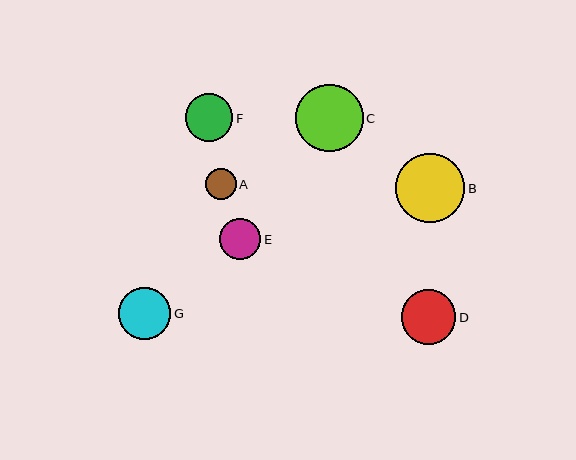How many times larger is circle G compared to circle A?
Circle G is approximately 1.7 times the size of circle A.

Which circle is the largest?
Circle B is the largest with a size of approximately 69 pixels.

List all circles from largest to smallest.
From largest to smallest: B, C, D, G, F, E, A.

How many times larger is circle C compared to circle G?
Circle C is approximately 1.3 times the size of circle G.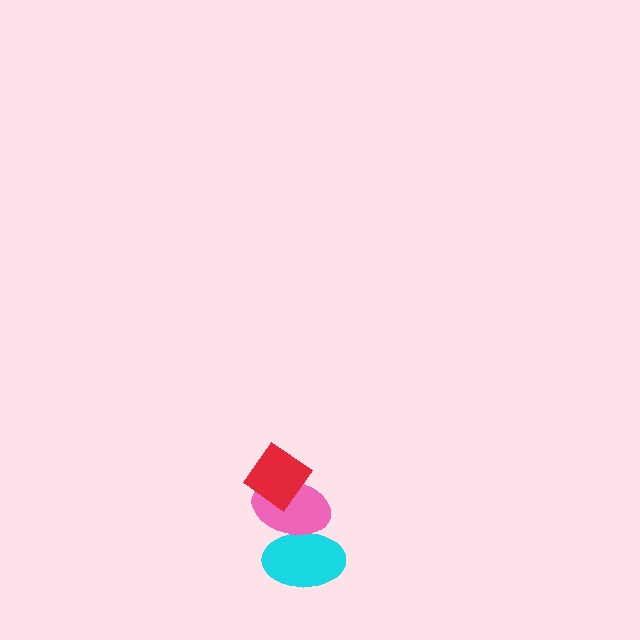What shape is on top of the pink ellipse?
The red diamond is on top of the pink ellipse.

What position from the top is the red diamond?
The red diamond is 1st from the top.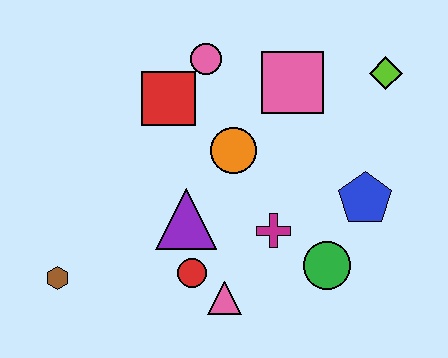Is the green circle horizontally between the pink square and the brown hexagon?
No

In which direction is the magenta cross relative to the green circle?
The magenta cross is to the left of the green circle.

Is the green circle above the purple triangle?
No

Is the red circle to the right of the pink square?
No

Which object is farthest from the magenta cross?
The brown hexagon is farthest from the magenta cross.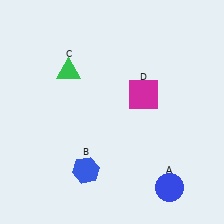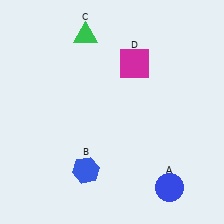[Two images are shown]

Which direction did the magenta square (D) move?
The magenta square (D) moved up.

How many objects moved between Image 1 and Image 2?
2 objects moved between the two images.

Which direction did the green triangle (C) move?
The green triangle (C) moved up.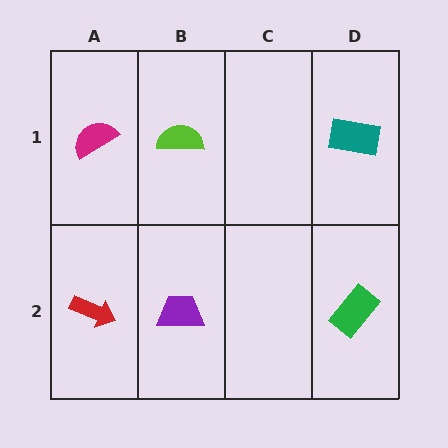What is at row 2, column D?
A green rectangle.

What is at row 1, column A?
A magenta semicircle.